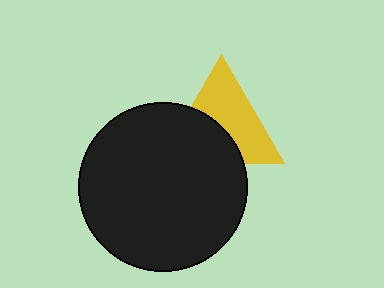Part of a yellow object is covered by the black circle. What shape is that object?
It is a triangle.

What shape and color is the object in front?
The object in front is a black circle.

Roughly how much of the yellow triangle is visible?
About half of it is visible (roughly 58%).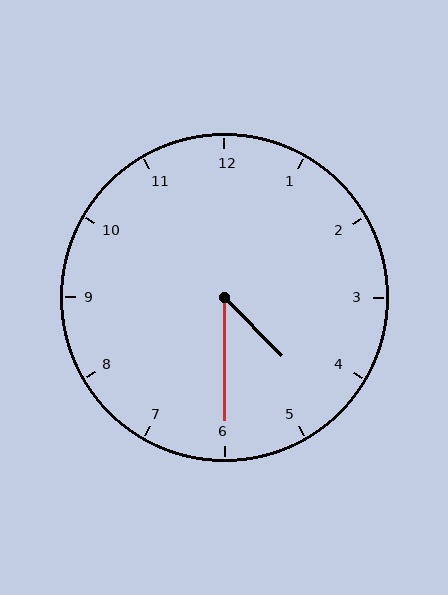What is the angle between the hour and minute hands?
Approximately 45 degrees.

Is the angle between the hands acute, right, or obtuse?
It is acute.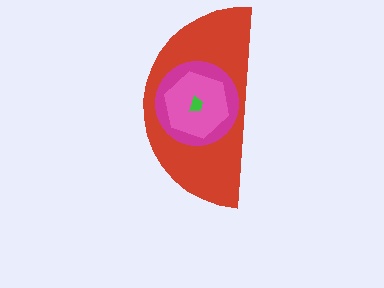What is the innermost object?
The green trapezoid.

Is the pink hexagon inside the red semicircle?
Yes.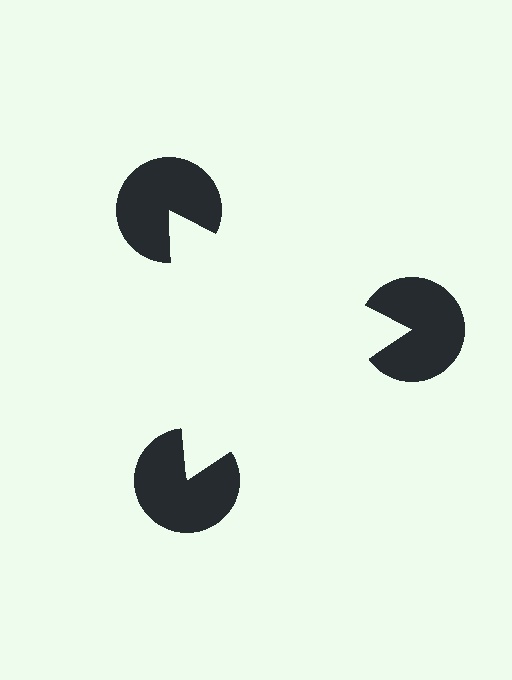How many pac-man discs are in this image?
There are 3 — one at each vertex of the illusory triangle.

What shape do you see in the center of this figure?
An illusory triangle — its edges are inferred from the aligned wedge cuts in the pac-man discs, not physically drawn.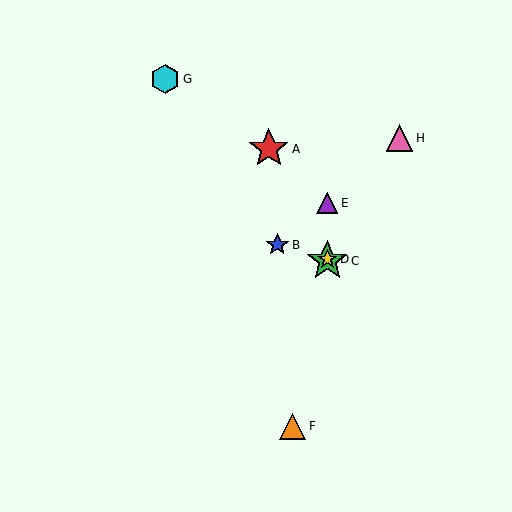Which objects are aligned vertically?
Objects C, D, E are aligned vertically.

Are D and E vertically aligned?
Yes, both are at x≈327.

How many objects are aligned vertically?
3 objects (C, D, E) are aligned vertically.